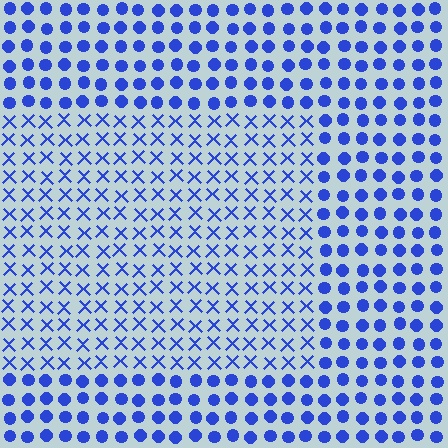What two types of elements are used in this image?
The image uses X marks inside the rectangle region and circles outside it.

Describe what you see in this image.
The image is filled with small blue elements arranged in a uniform grid. A rectangle-shaped region contains X marks, while the surrounding area contains circles. The boundary is defined purely by the change in element shape.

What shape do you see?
I see a rectangle.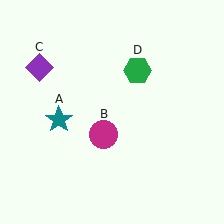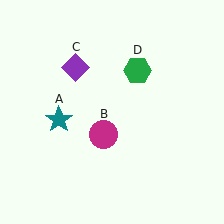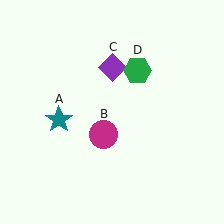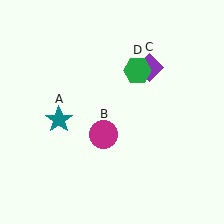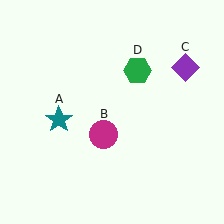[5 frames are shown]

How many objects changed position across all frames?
1 object changed position: purple diamond (object C).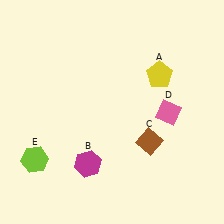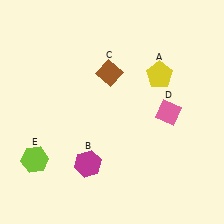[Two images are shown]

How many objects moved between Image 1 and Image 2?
1 object moved between the two images.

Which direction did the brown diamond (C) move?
The brown diamond (C) moved up.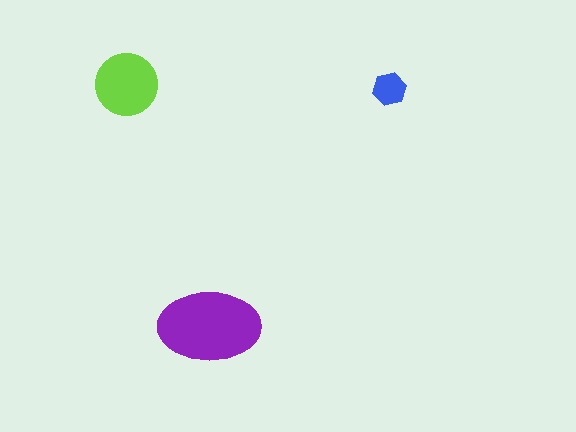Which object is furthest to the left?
The lime circle is leftmost.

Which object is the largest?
The purple ellipse.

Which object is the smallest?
The blue hexagon.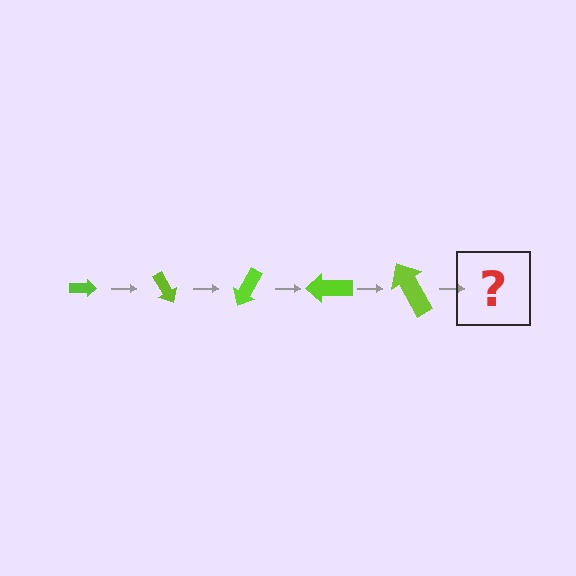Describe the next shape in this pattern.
It should be an arrow, larger than the previous one and rotated 300 degrees from the start.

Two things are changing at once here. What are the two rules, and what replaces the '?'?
The two rules are that the arrow grows larger each step and it rotates 60 degrees each step. The '?' should be an arrow, larger than the previous one and rotated 300 degrees from the start.